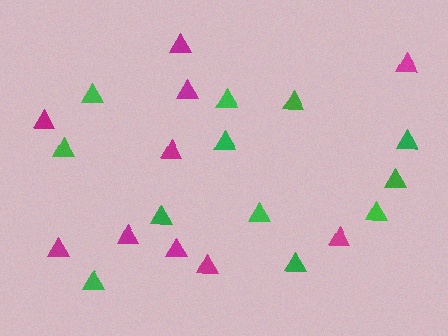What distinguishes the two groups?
There are 2 groups: one group of green triangles (12) and one group of magenta triangles (10).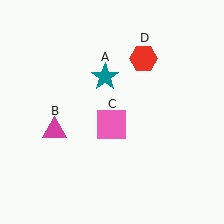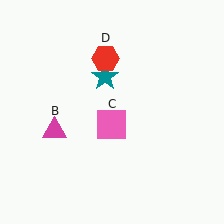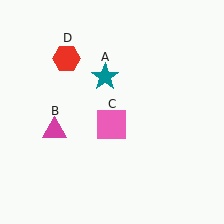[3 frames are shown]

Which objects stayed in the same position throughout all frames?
Teal star (object A) and magenta triangle (object B) and pink square (object C) remained stationary.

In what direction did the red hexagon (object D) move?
The red hexagon (object D) moved left.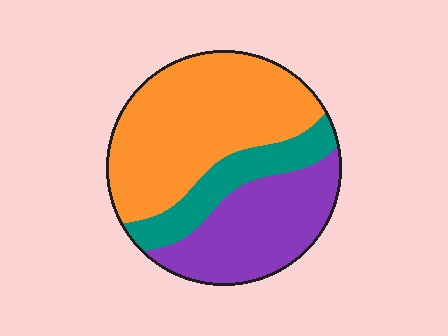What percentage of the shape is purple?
Purple takes up about one third (1/3) of the shape.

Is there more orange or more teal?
Orange.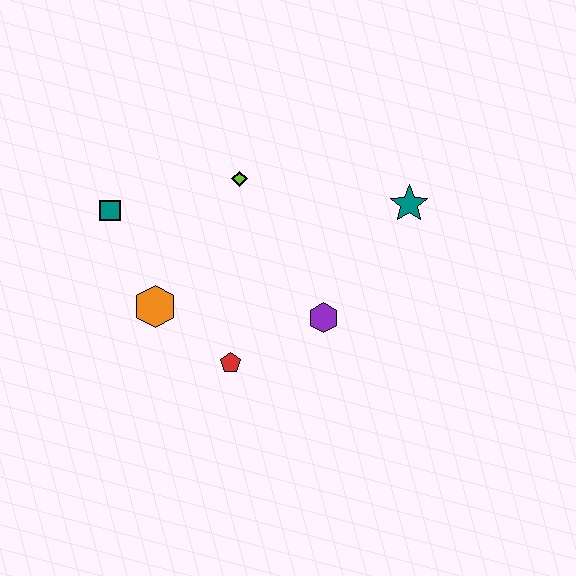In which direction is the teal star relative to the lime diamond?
The teal star is to the right of the lime diamond.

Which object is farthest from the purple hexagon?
The teal square is farthest from the purple hexagon.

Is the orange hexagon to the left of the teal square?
No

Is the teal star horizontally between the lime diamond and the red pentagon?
No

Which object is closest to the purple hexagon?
The red pentagon is closest to the purple hexagon.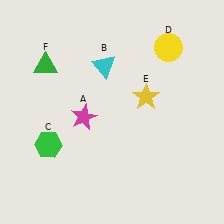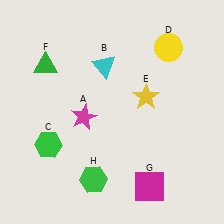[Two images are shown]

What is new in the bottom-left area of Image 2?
A green hexagon (H) was added in the bottom-left area of Image 2.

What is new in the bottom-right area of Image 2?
A magenta square (G) was added in the bottom-right area of Image 2.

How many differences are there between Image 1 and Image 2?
There are 2 differences between the two images.